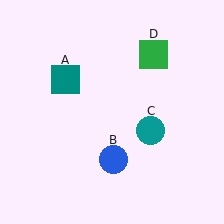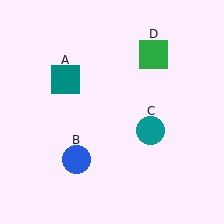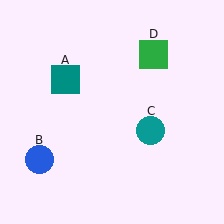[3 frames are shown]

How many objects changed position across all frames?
1 object changed position: blue circle (object B).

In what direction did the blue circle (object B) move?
The blue circle (object B) moved left.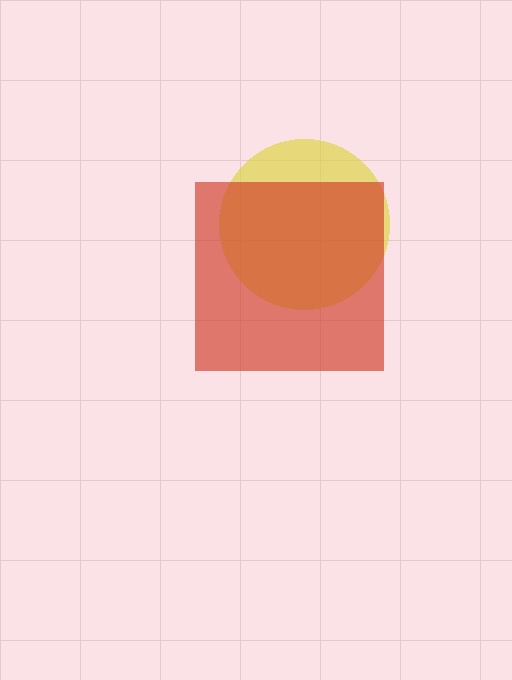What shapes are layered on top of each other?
The layered shapes are: a yellow circle, a red square.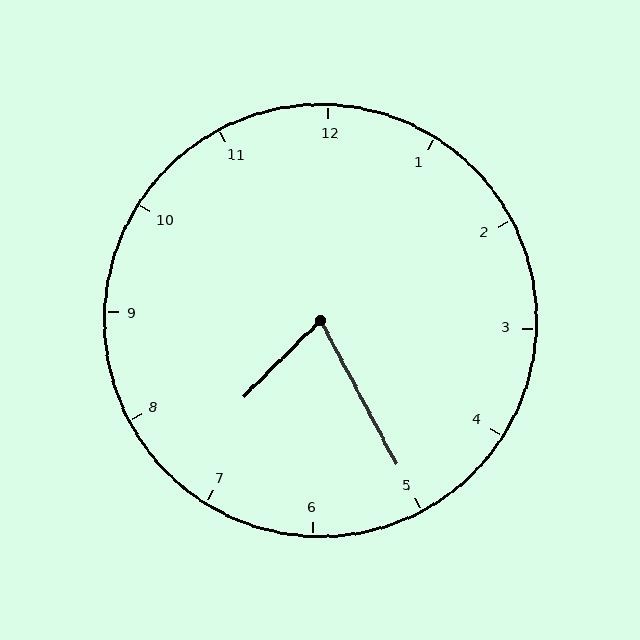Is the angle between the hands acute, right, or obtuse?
It is acute.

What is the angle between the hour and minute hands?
Approximately 72 degrees.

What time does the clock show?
7:25.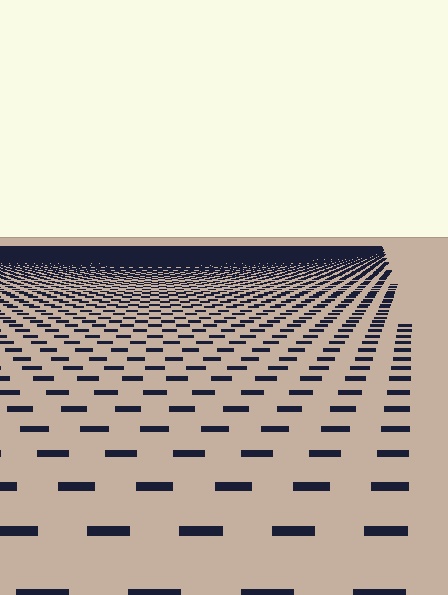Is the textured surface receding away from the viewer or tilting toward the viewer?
The surface is receding away from the viewer. Texture elements get smaller and denser toward the top.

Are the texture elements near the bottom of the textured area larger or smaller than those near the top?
Larger. Near the bottom, elements are closer to the viewer and appear at a bigger on-screen size.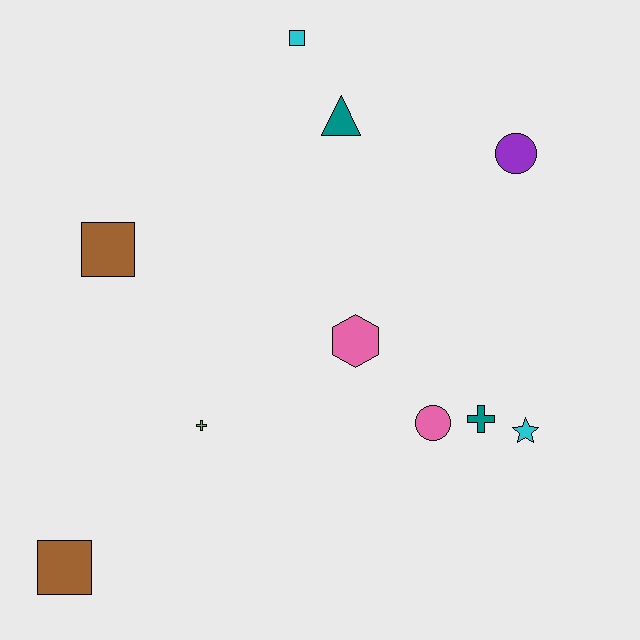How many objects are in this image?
There are 10 objects.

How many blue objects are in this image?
There are no blue objects.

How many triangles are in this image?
There is 1 triangle.